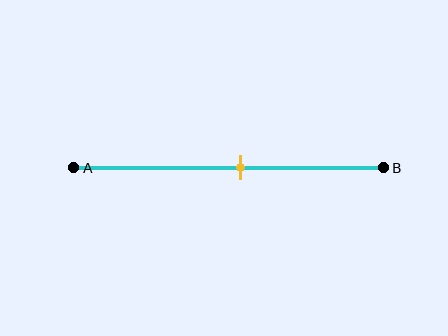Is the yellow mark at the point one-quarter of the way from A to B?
No, the mark is at about 55% from A, not at the 25% one-quarter point.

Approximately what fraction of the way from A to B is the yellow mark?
The yellow mark is approximately 55% of the way from A to B.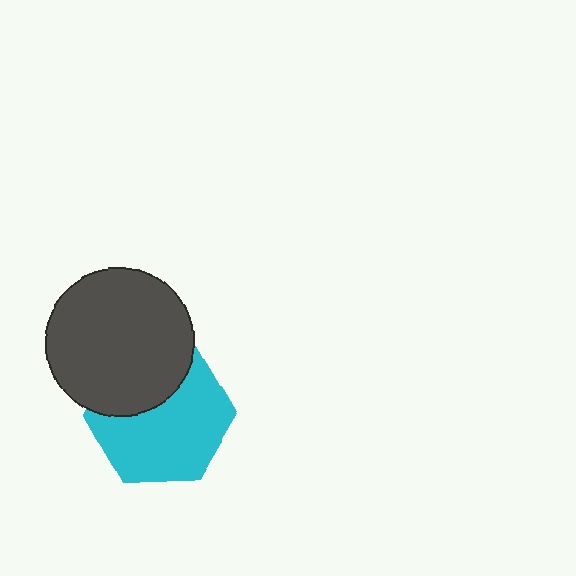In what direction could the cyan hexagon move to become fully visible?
The cyan hexagon could move down. That would shift it out from behind the dark gray circle entirely.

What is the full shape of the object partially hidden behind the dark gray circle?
The partially hidden object is a cyan hexagon.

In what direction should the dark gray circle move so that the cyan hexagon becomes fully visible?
The dark gray circle should move up. That is the shortest direction to clear the overlap and leave the cyan hexagon fully visible.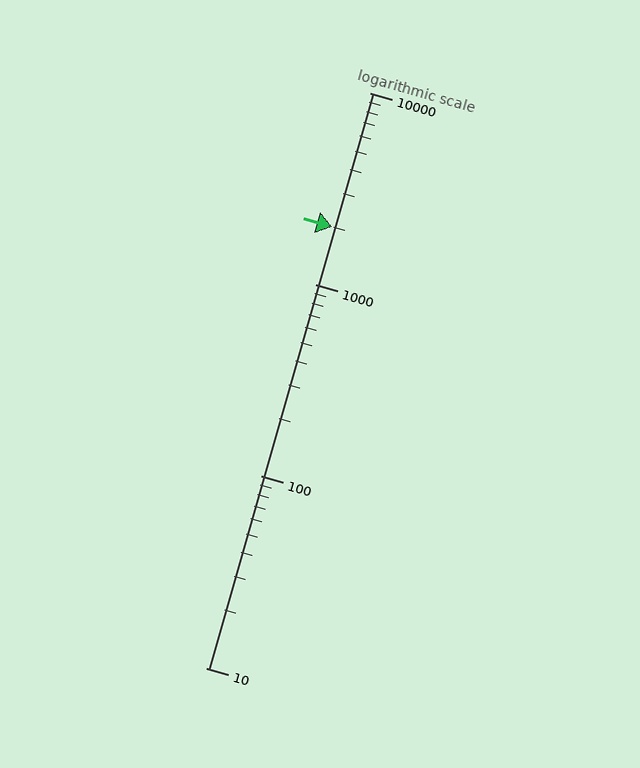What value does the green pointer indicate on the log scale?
The pointer indicates approximately 2000.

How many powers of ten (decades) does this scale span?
The scale spans 3 decades, from 10 to 10000.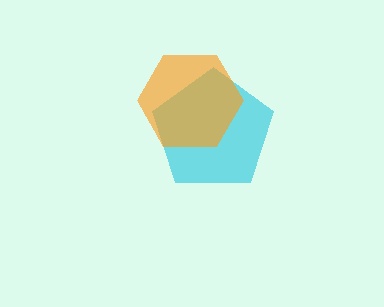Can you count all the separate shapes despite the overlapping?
Yes, there are 2 separate shapes.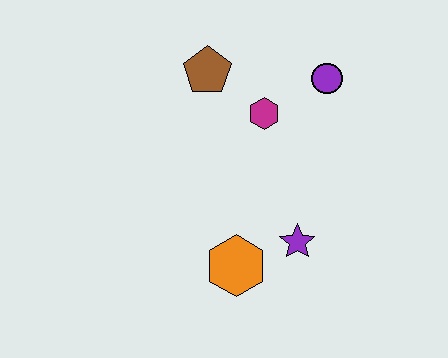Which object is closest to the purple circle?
The magenta hexagon is closest to the purple circle.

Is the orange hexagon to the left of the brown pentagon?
No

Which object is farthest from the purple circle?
The orange hexagon is farthest from the purple circle.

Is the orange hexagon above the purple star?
No